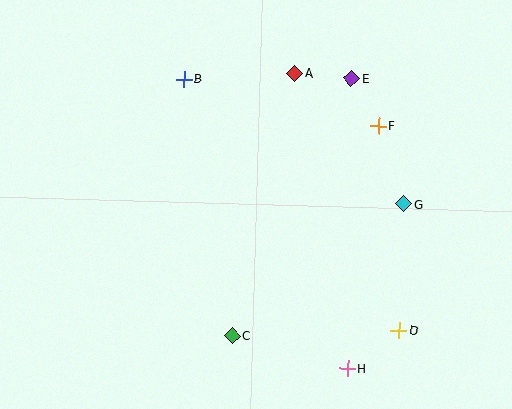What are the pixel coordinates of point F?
Point F is at (378, 126).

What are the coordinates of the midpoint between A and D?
The midpoint between A and D is at (347, 202).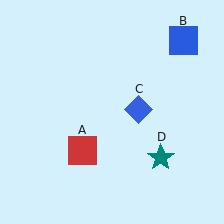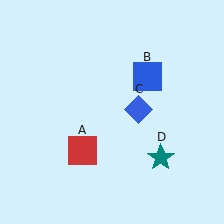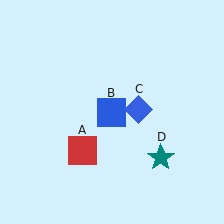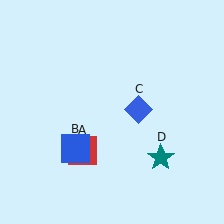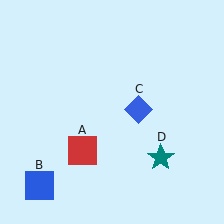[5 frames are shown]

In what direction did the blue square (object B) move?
The blue square (object B) moved down and to the left.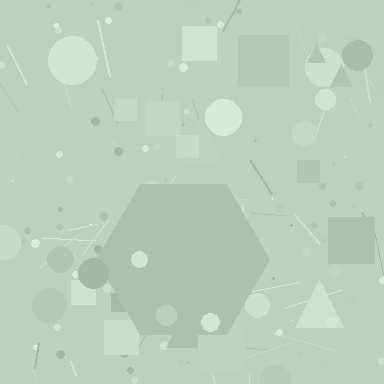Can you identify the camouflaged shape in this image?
The camouflaged shape is a hexagon.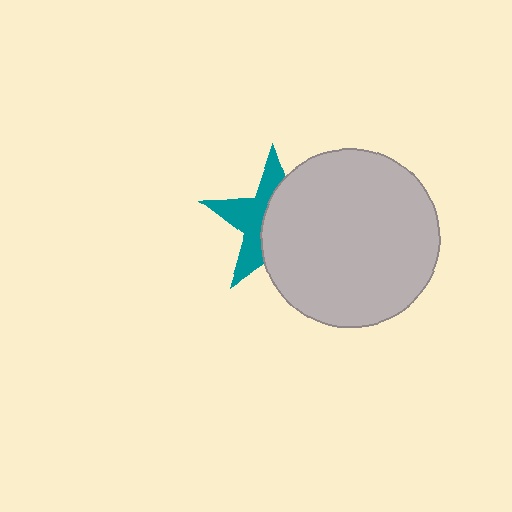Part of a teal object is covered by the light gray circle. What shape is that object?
It is a star.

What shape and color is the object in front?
The object in front is a light gray circle.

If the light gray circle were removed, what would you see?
You would see the complete teal star.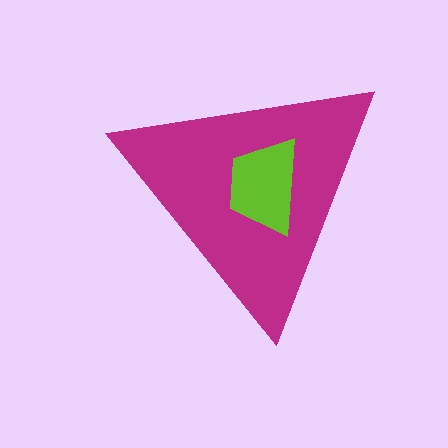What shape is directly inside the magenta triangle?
The lime trapezoid.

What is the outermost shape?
The magenta triangle.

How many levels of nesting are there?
2.